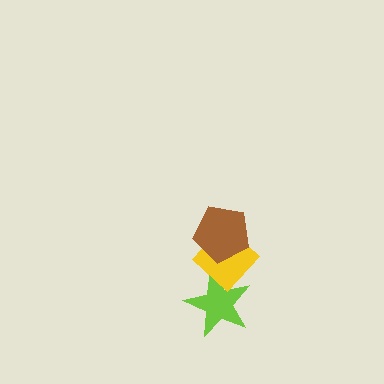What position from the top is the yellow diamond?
The yellow diamond is 2nd from the top.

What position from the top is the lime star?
The lime star is 3rd from the top.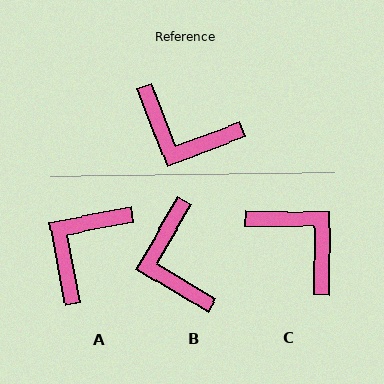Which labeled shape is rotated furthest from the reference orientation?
C, about 159 degrees away.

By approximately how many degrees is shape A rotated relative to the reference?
Approximately 100 degrees clockwise.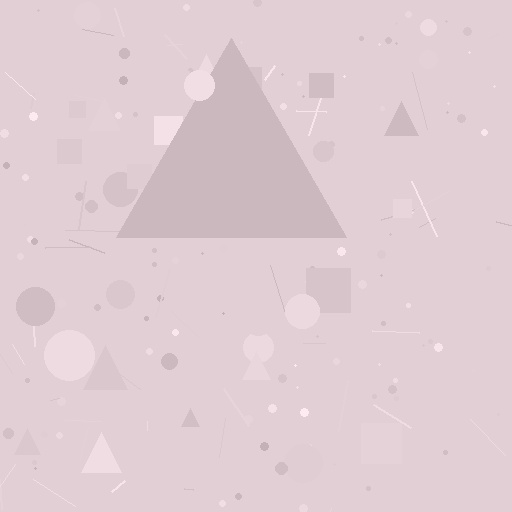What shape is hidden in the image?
A triangle is hidden in the image.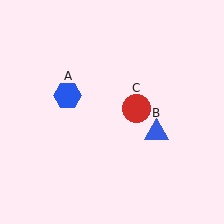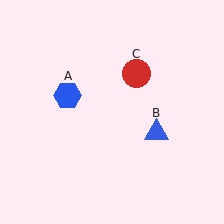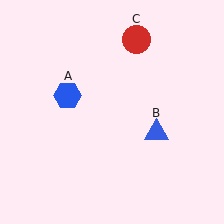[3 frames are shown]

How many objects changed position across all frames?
1 object changed position: red circle (object C).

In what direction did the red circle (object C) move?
The red circle (object C) moved up.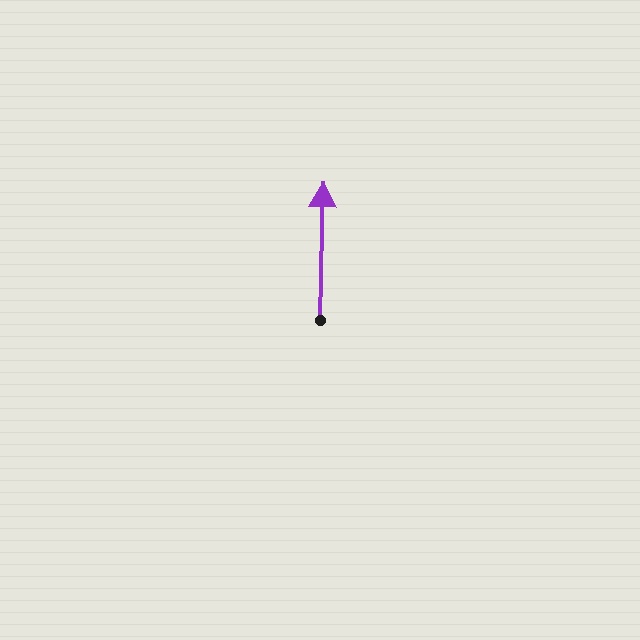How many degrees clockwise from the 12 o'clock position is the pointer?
Approximately 1 degrees.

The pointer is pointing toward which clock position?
Roughly 12 o'clock.